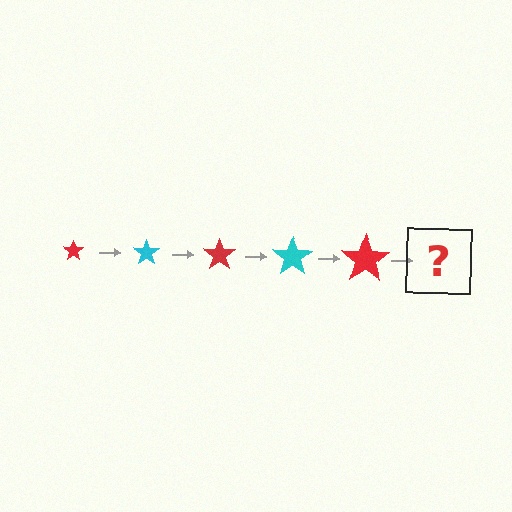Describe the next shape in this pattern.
It should be a cyan star, larger than the previous one.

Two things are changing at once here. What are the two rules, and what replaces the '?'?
The two rules are that the star grows larger each step and the color cycles through red and cyan. The '?' should be a cyan star, larger than the previous one.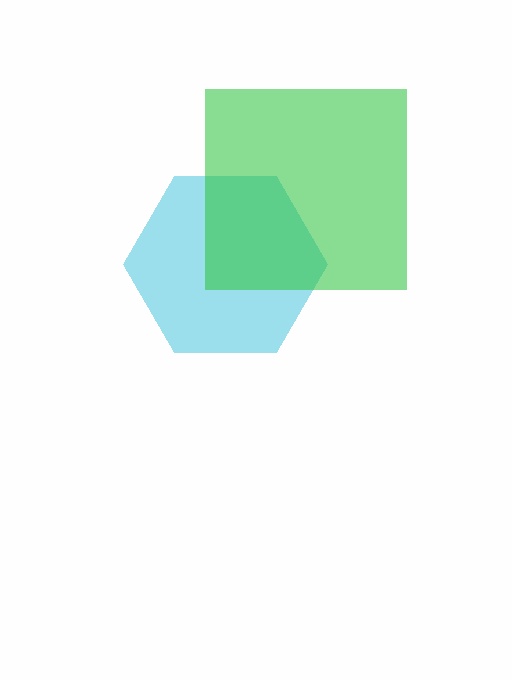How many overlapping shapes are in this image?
There are 2 overlapping shapes in the image.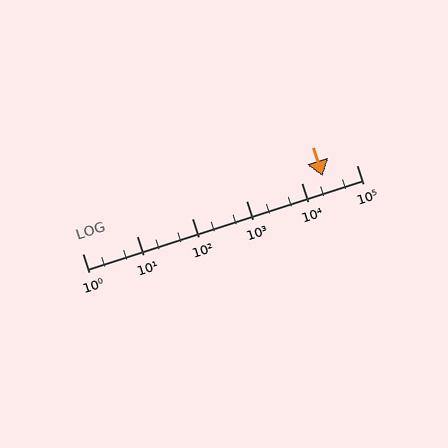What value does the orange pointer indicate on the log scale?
The pointer indicates approximately 24000.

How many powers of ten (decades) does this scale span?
The scale spans 5 decades, from 1 to 100000.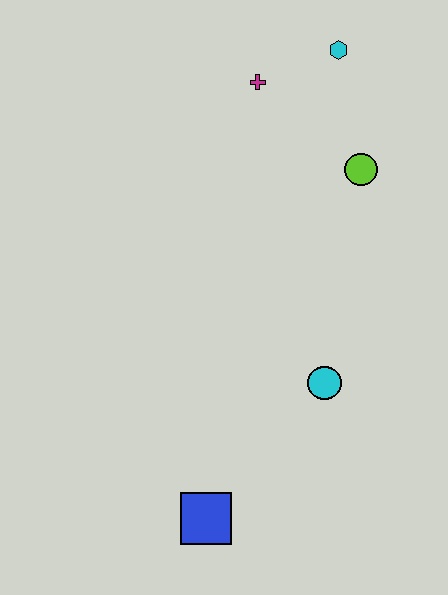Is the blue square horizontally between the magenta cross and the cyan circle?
No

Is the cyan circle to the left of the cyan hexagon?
Yes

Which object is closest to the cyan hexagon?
The magenta cross is closest to the cyan hexagon.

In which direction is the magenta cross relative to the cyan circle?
The magenta cross is above the cyan circle.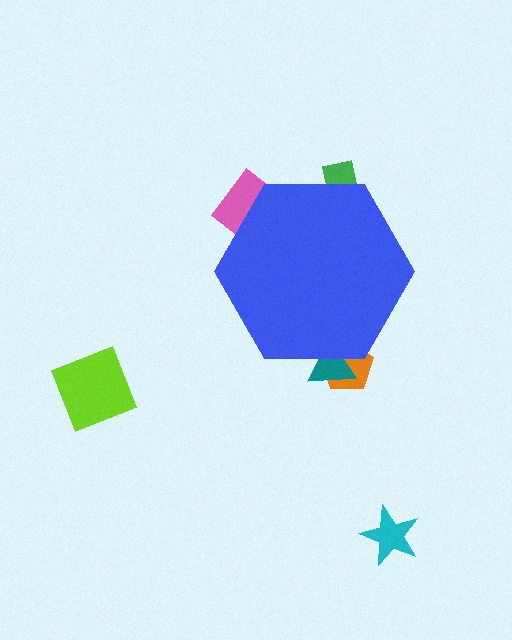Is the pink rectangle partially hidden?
Yes, the pink rectangle is partially hidden behind the blue hexagon.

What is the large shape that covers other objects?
A blue hexagon.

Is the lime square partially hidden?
No, the lime square is fully visible.